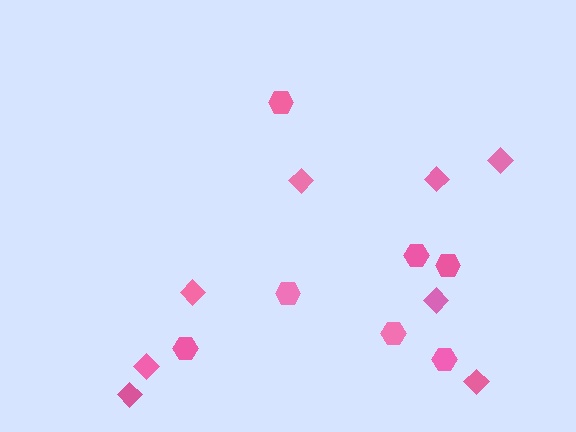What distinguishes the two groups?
There are 2 groups: one group of diamonds (8) and one group of hexagons (7).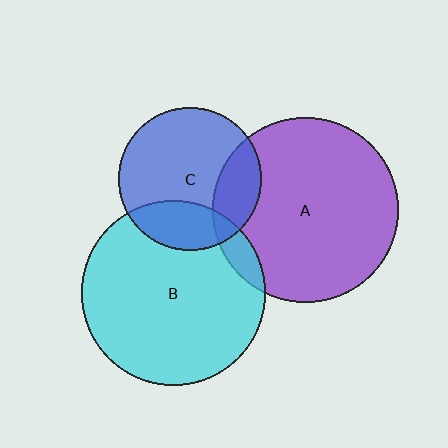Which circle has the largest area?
Circle A (purple).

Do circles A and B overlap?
Yes.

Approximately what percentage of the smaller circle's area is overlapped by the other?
Approximately 5%.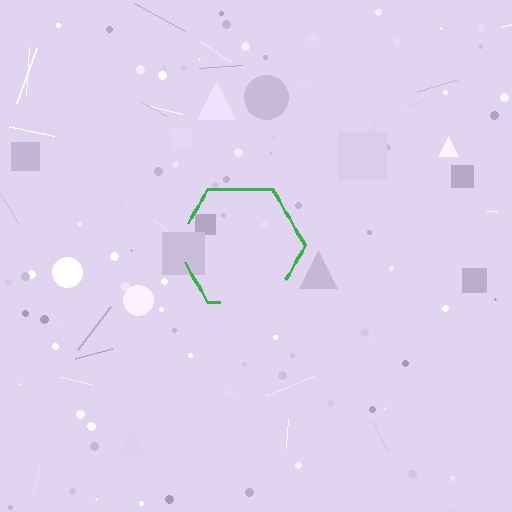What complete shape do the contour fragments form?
The contour fragments form a hexagon.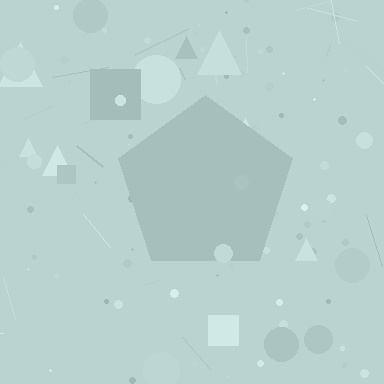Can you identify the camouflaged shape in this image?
The camouflaged shape is a pentagon.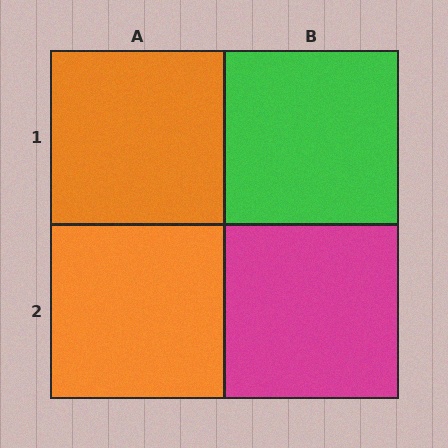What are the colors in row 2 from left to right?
Orange, magenta.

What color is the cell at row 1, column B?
Green.